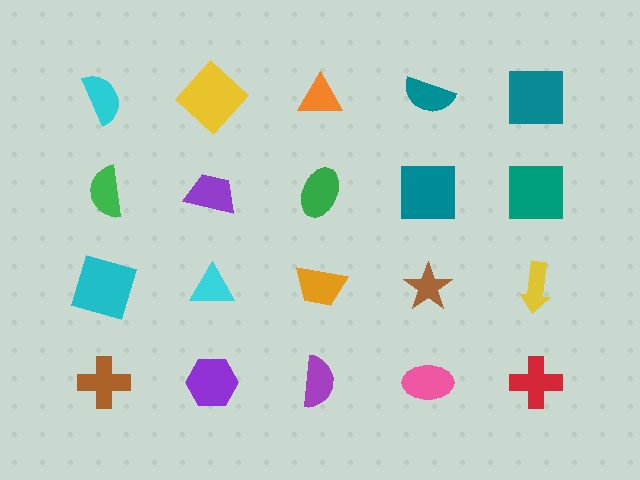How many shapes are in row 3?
5 shapes.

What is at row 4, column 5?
A red cross.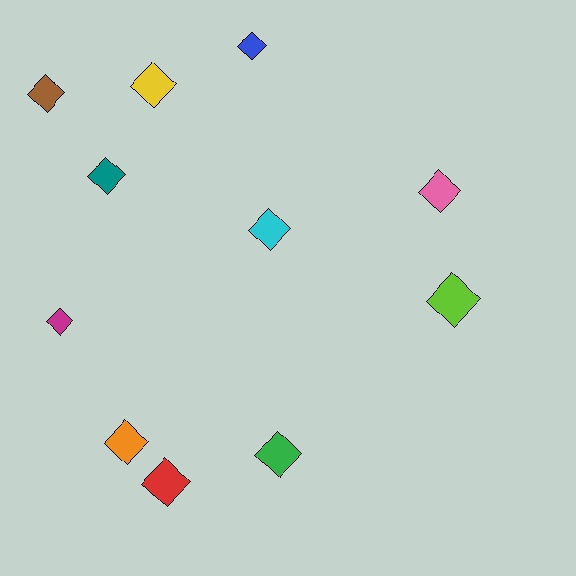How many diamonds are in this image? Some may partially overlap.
There are 11 diamonds.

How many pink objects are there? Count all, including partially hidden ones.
There is 1 pink object.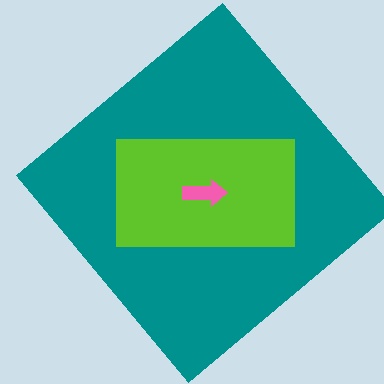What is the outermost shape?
The teal diamond.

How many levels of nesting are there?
3.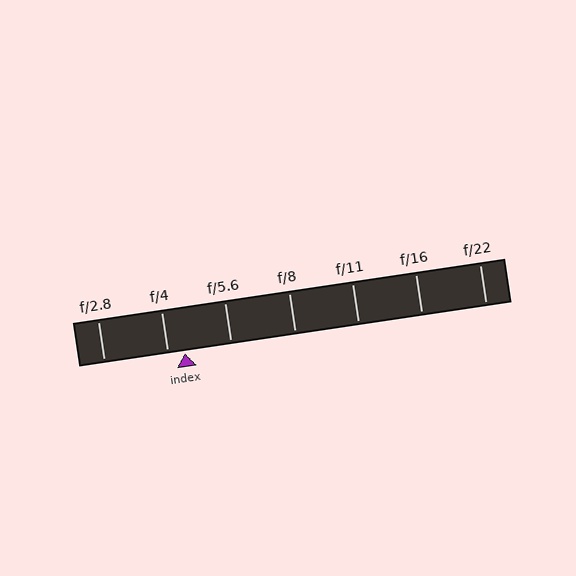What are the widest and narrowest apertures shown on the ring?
The widest aperture shown is f/2.8 and the narrowest is f/22.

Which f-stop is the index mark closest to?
The index mark is closest to f/4.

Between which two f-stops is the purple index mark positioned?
The index mark is between f/4 and f/5.6.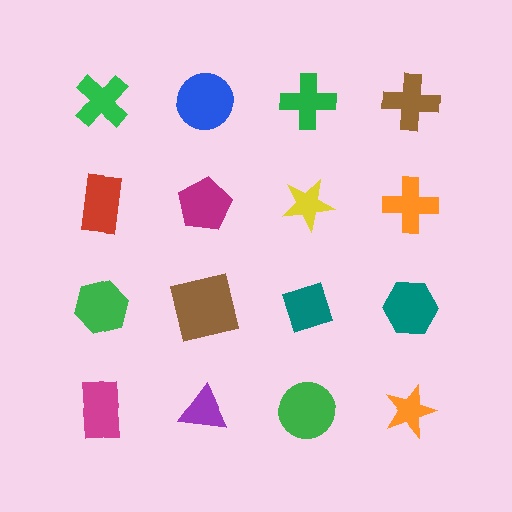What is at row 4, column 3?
A green circle.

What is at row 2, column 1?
A red rectangle.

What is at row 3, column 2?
A brown square.